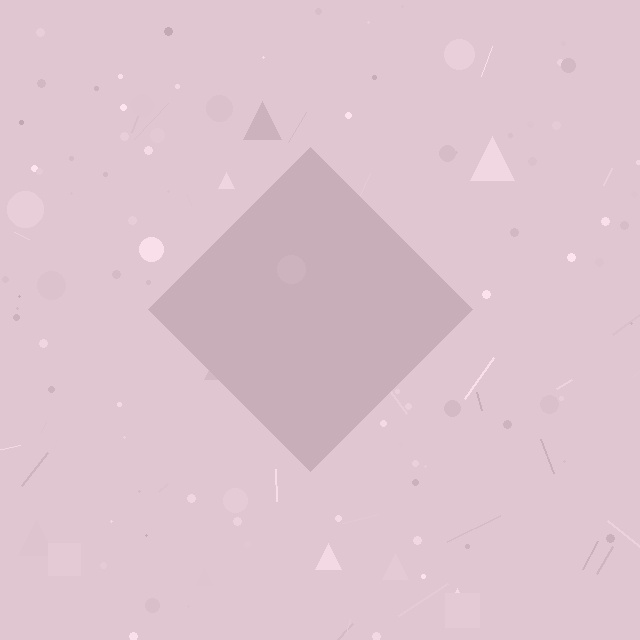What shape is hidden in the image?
A diamond is hidden in the image.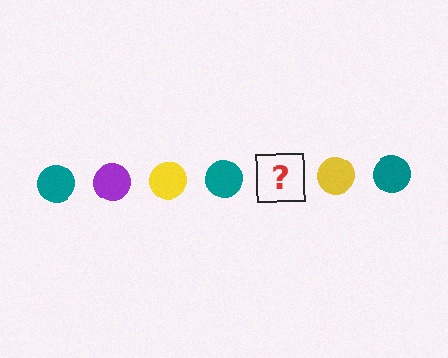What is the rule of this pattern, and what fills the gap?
The rule is that the pattern cycles through teal, purple, yellow circles. The gap should be filled with a purple circle.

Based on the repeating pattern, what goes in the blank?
The blank should be a purple circle.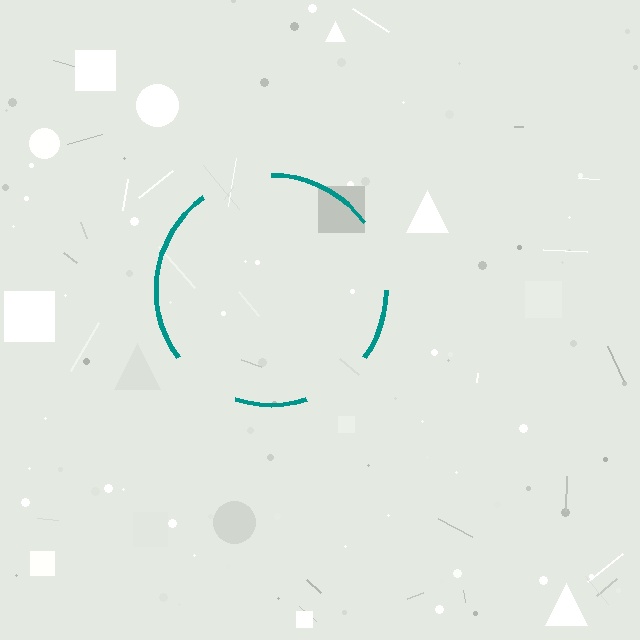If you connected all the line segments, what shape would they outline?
They would outline a circle.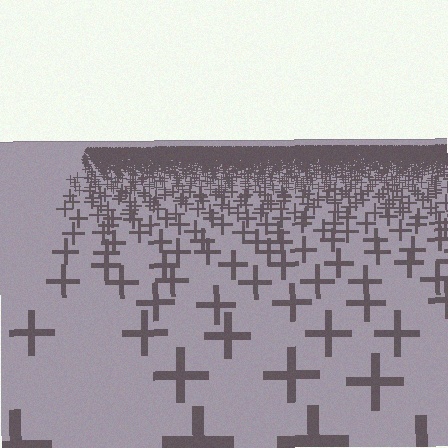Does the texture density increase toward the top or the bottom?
Density increases toward the top.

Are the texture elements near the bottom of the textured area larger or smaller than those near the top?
Larger. Near the bottom, elements are closer to the viewer and appear at a bigger on-screen size.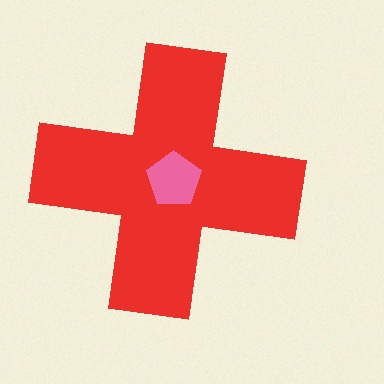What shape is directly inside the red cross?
The pink pentagon.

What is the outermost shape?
The red cross.